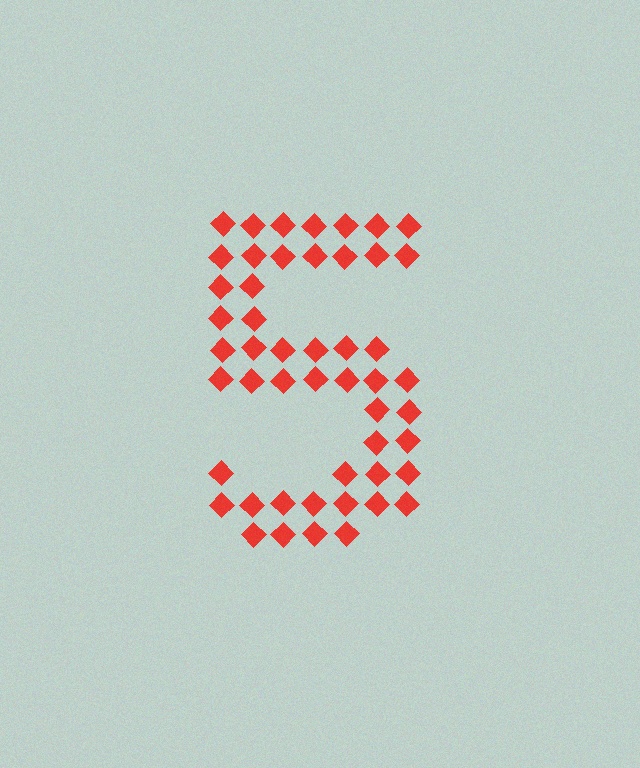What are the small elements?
The small elements are diamonds.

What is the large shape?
The large shape is the digit 5.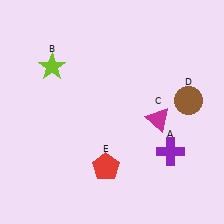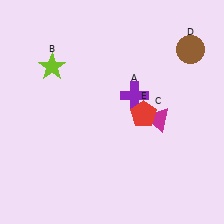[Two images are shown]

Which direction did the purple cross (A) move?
The purple cross (A) moved up.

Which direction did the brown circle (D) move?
The brown circle (D) moved up.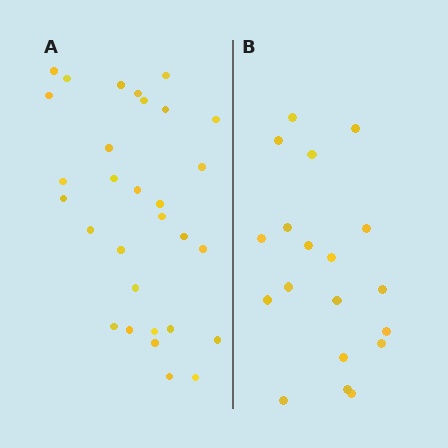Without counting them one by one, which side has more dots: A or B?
Region A (the left region) has more dots.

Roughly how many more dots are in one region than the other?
Region A has roughly 12 or so more dots than region B.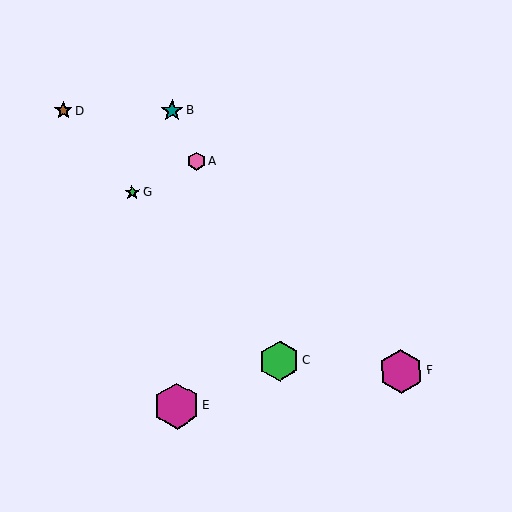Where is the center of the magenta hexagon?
The center of the magenta hexagon is at (177, 406).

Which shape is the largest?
The magenta hexagon (labeled E) is the largest.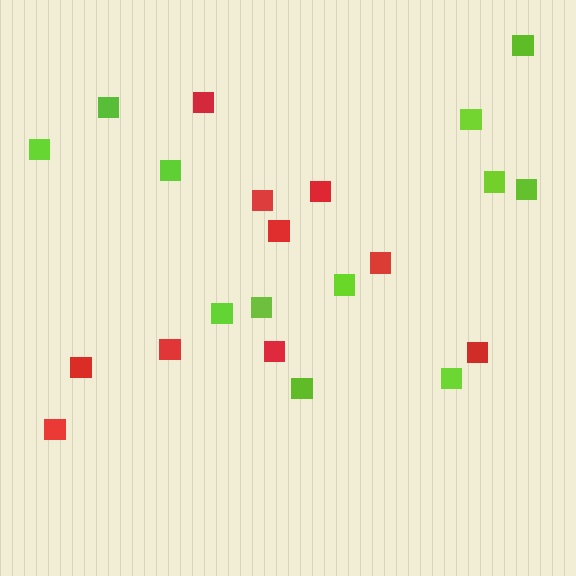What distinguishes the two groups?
There are 2 groups: one group of red squares (10) and one group of lime squares (12).